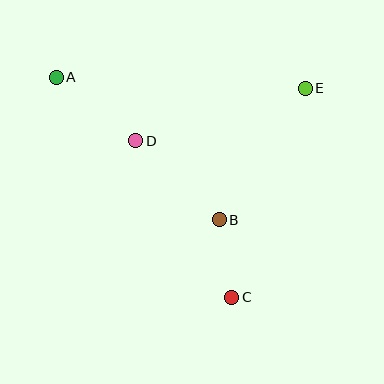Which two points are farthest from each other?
Points A and C are farthest from each other.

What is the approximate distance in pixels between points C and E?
The distance between C and E is approximately 222 pixels.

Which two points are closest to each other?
Points B and C are closest to each other.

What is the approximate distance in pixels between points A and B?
The distance between A and B is approximately 217 pixels.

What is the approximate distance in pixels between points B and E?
The distance between B and E is approximately 157 pixels.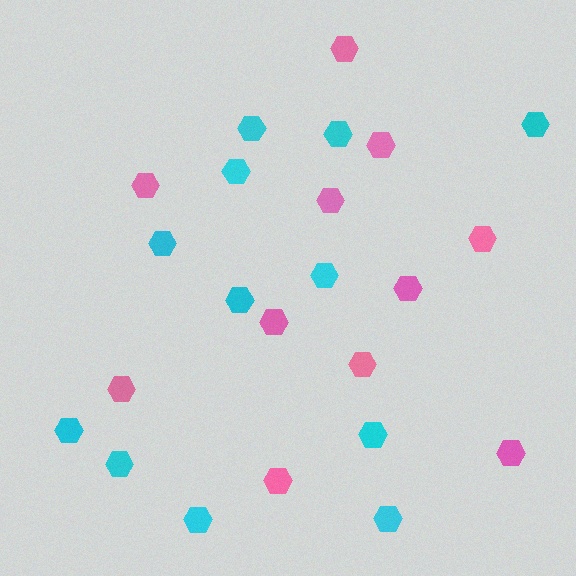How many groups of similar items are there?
There are 2 groups: one group of cyan hexagons (12) and one group of pink hexagons (11).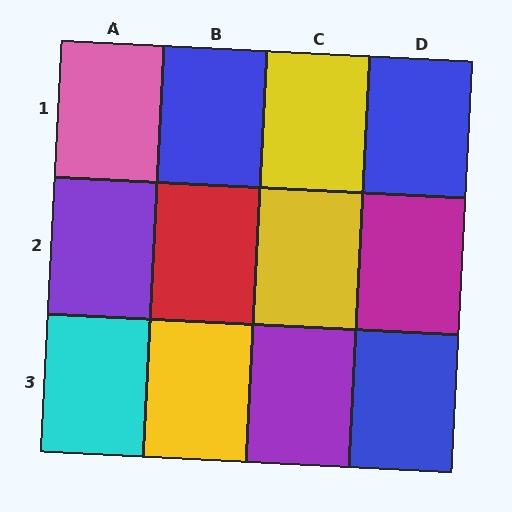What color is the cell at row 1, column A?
Pink.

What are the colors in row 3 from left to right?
Cyan, yellow, purple, blue.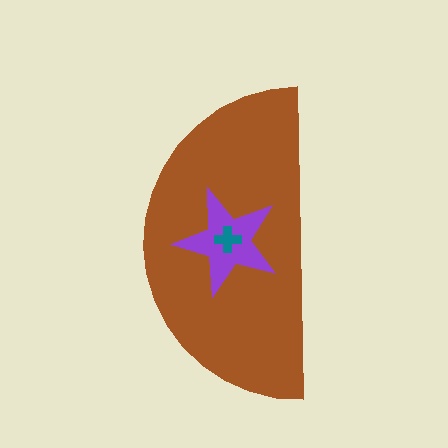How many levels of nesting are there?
3.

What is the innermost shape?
The teal cross.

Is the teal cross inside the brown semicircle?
Yes.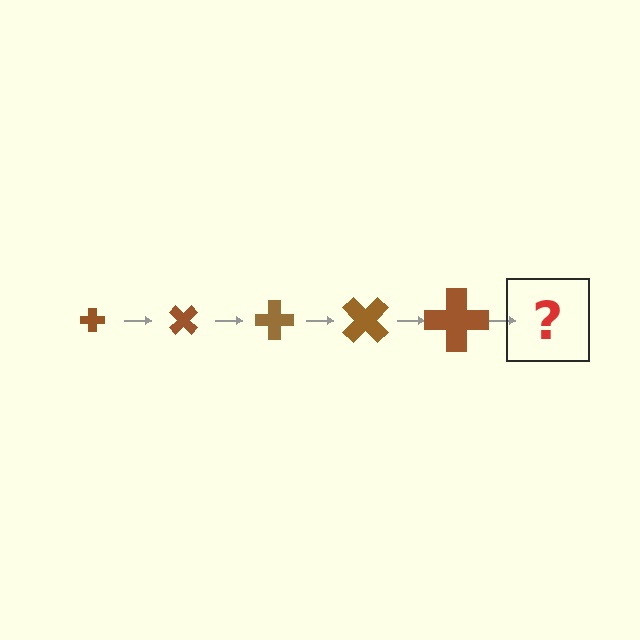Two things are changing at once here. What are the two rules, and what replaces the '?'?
The two rules are that the cross grows larger each step and it rotates 45 degrees each step. The '?' should be a cross, larger than the previous one and rotated 225 degrees from the start.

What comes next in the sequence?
The next element should be a cross, larger than the previous one and rotated 225 degrees from the start.